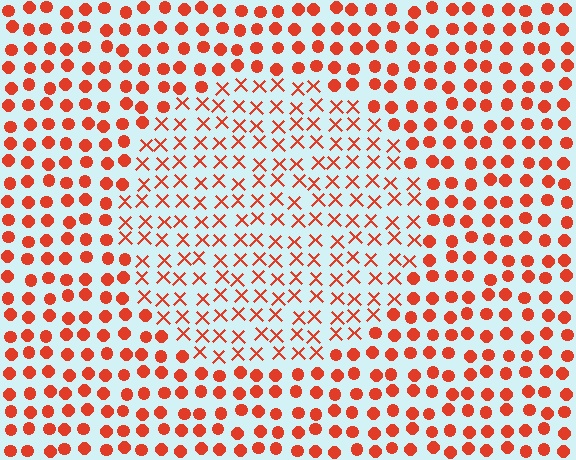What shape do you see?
I see a circle.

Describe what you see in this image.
The image is filled with small red elements arranged in a uniform grid. A circle-shaped region contains X marks, while the surrounding area contains circles. The boundary is defined purely by the change in element shape.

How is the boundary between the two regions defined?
The boundary is defined by a change in element shape: X marks inside vs. circles outside. All elements share the same color and spacing.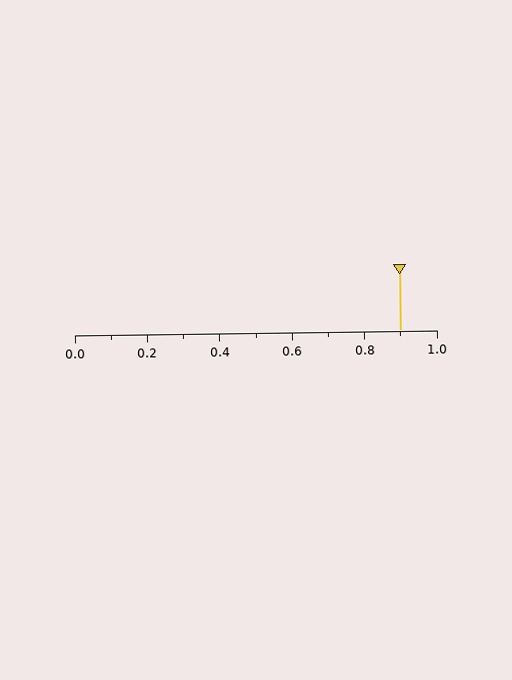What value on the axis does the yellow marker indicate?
The marker indicates approximately 0.9.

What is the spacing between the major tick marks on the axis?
The major ticks are spaced 0.2 apart.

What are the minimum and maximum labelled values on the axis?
The axis runs from 0.0 to 1.0.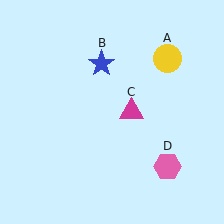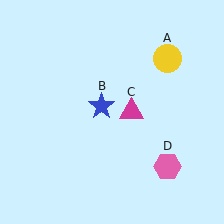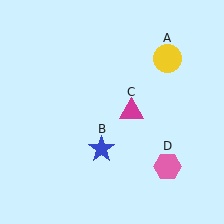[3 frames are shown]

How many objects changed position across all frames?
1 object changed position: blue star (object B).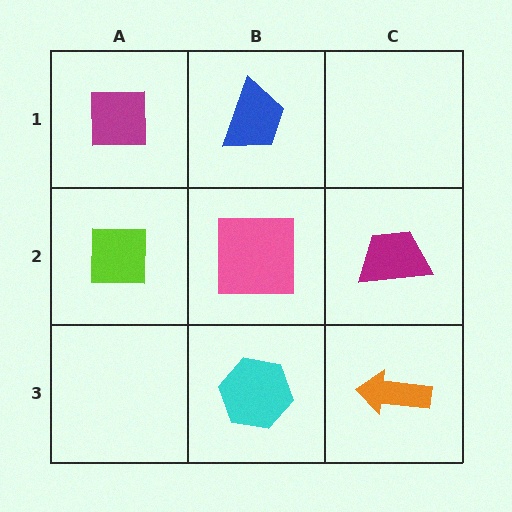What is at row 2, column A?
A lime square.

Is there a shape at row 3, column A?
No, that cell is empty.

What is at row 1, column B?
A blue trapezoid.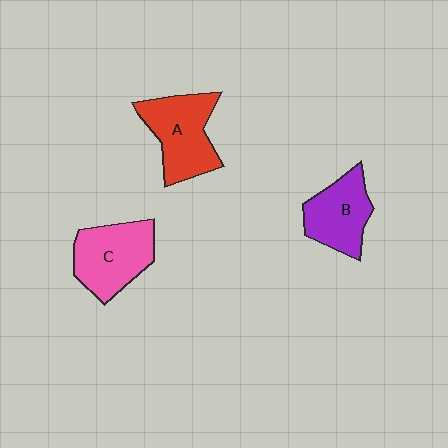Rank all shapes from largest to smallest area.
From largest to smallest: A (red), C (pink), B (purple).